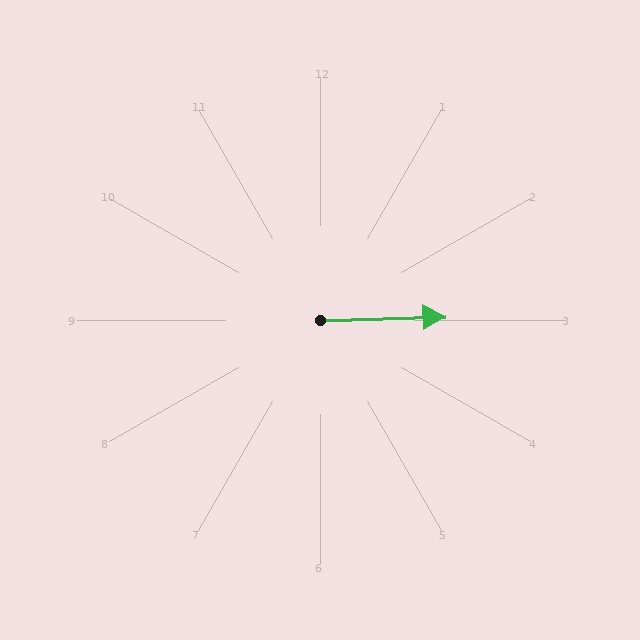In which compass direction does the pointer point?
East.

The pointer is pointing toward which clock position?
Roughly 3 o'clock.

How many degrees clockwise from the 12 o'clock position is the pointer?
Approximately 88 degrees.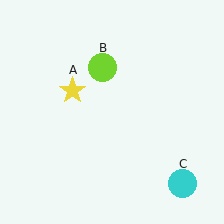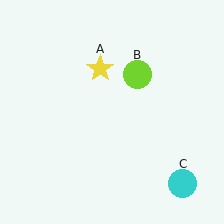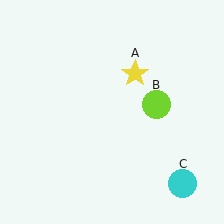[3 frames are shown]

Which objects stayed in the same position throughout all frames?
Cyan circle (object C) remained stationary.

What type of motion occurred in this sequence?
The yellow star (object A), lime circle (object B) rotated clockwise around the center of the scene.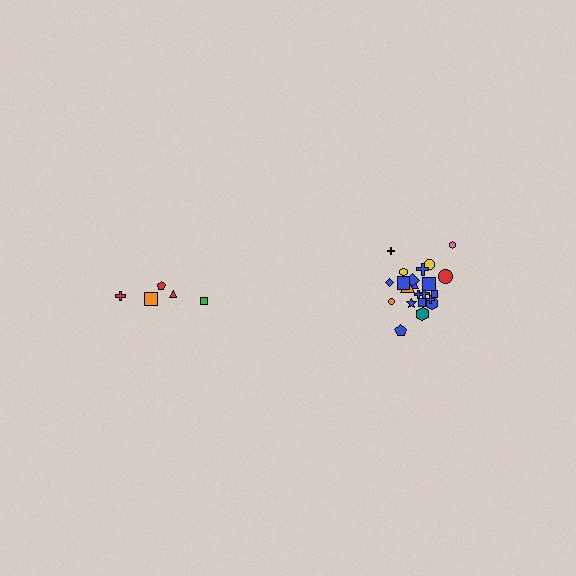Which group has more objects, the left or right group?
The right group.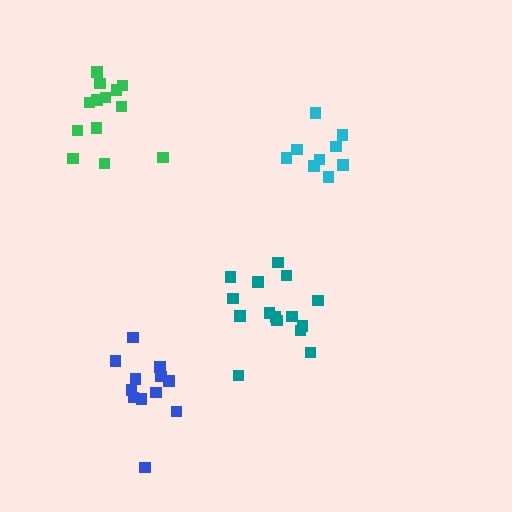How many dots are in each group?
Group 1: 9 dots, Group 2: 15 dots, Group 3: 12 dots, Group 4: 13 dots (49 total).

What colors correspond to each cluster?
The clusters are colored: cyan, teal, blue, green.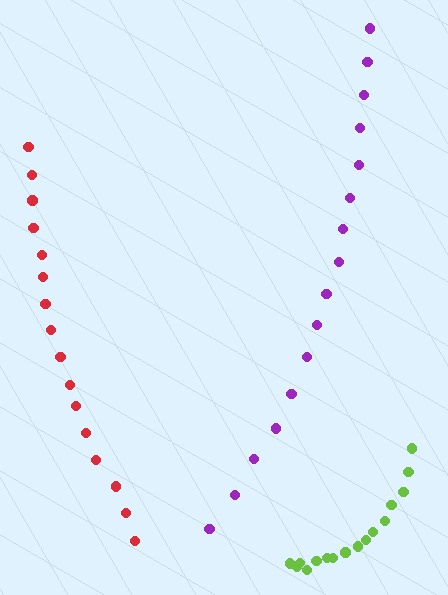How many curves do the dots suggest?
There are 3 distinct paths.